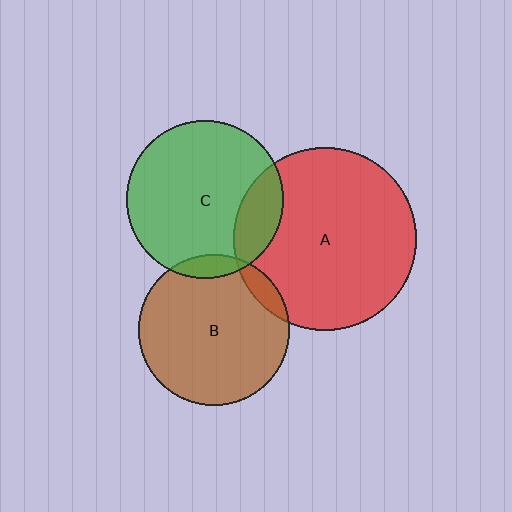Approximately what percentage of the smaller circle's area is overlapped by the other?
Approximately 5%.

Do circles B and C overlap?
Yes.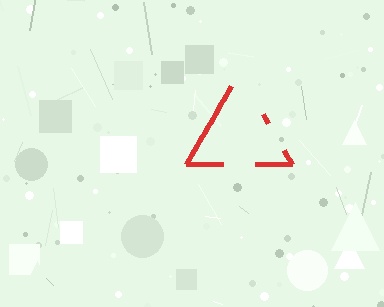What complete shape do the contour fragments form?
The contour fragments form a triangle.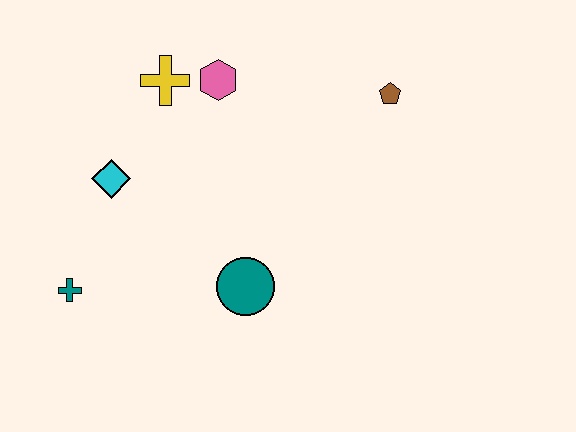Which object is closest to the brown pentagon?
The pink hexagon is closest to the brown pentagon.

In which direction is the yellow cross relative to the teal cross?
The yellow cross is above the teal cross.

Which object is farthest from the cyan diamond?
The brown pentagon is farthest from the cyan diamond.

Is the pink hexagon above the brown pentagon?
Yes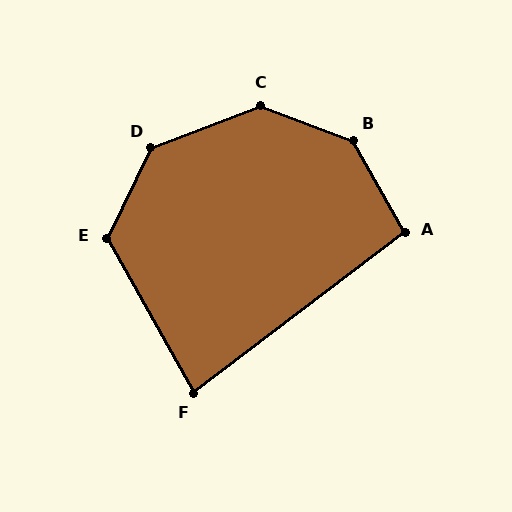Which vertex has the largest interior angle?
B, at approximately 140 degrees.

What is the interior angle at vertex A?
Approximately 98 degrees (obtuse).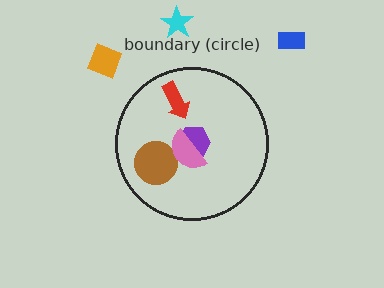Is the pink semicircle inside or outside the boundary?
Inside.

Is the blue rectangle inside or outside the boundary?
Outside.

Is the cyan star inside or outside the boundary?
Outside.